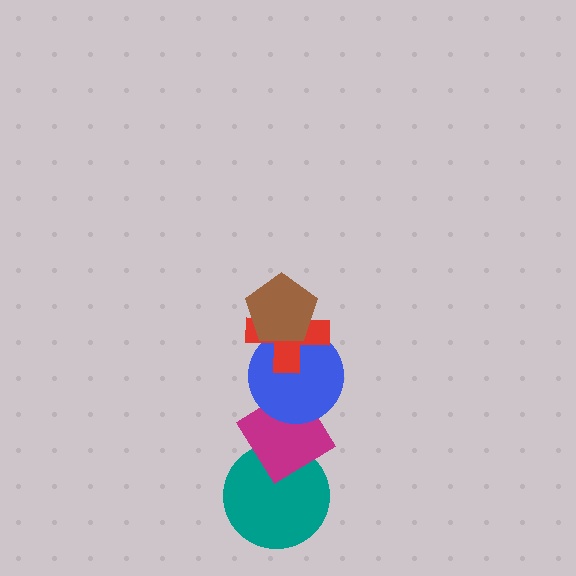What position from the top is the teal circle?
The teal circle is 5th from the top.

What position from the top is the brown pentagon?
The brown pentagon is 1st from the top.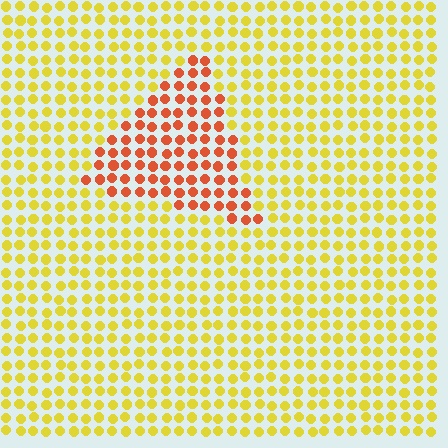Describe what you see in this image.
The image is filled with small yellow elements in a uniform arrangement. A triangle-shaped region is visible where the elements are tinted to a slightly different hue, forming a subtle color boundary.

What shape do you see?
I see a triangle.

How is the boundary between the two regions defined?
The boundary is defined purely by a slight shift in hue (about 45 degrees). Spacing, size, and orientation are identical on both sides.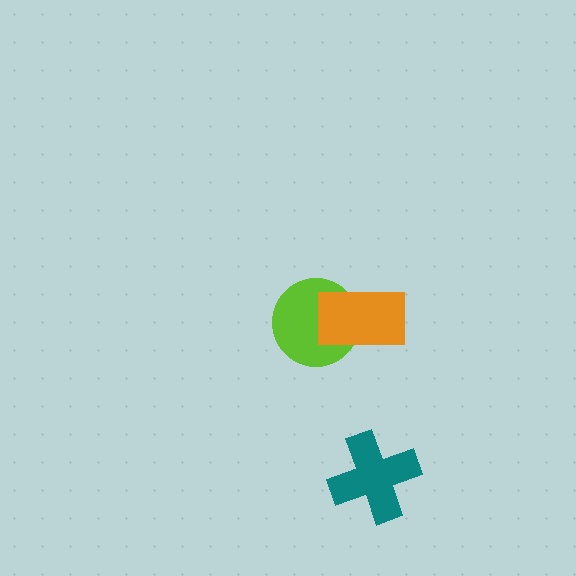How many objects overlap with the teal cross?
0 objects overlap with the teal cross.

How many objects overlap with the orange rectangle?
1 object overlaps with the orange rectangle.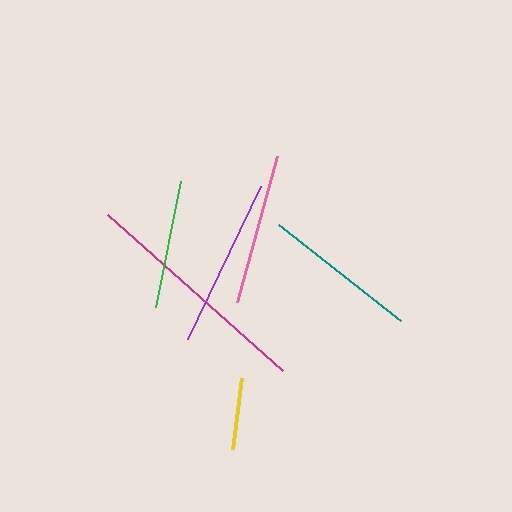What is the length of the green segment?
The green segment is approximately 128 pixels long.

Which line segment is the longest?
The magenta line is the longest at approximately 234 pixels.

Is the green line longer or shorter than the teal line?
The teal line is longer than the green line.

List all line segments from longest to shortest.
From longest to shortest: magenta, purple, teal, pink, green, yellow.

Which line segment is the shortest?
The yellow line is the shortest at approximately 72 pixels.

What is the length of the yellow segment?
The yellow segment is approximately 72 pixels long.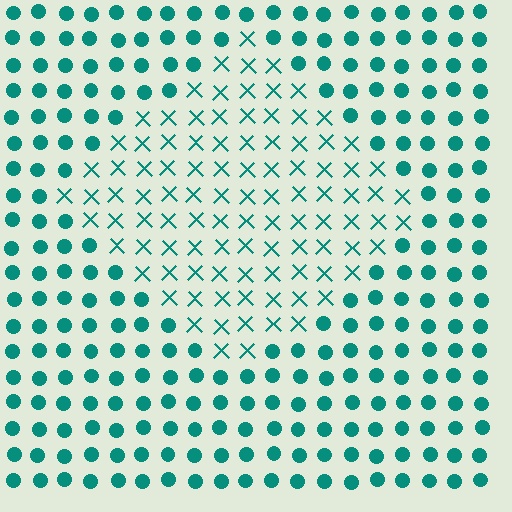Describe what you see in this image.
The image is filled with small teal elements arranged in a uniform grid. A diamond-shaped region contains X marks, while the surrounding area contains circles. The boundary is defined purely by the change in element shape.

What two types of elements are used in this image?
The image uses X marks inside the diamond region and circles outside it.